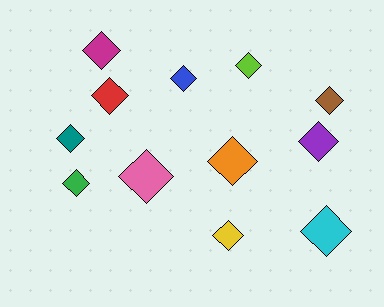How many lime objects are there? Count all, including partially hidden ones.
There is 1 lime object.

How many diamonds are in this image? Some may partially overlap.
There are 12 diamonds.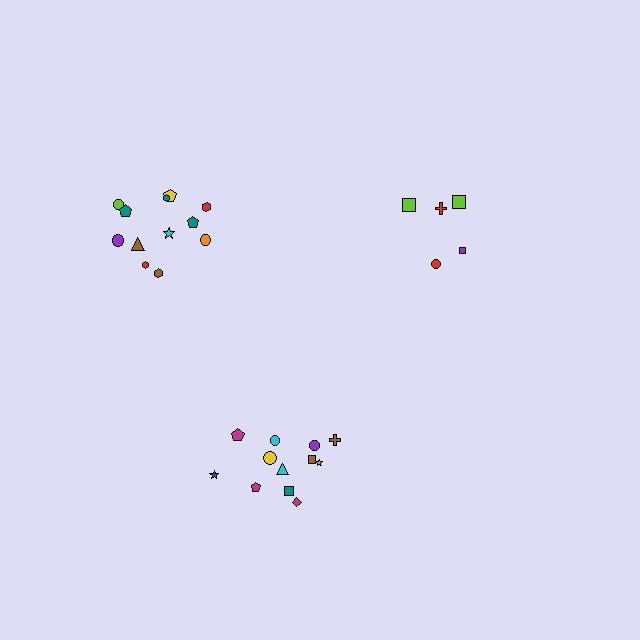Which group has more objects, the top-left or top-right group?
The top-left group.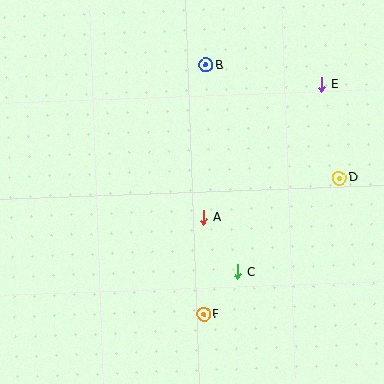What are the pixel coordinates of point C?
Point C is at (238, 272).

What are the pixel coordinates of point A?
Point A is at (204, 218).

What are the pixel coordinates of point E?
Point E is at (322, 85).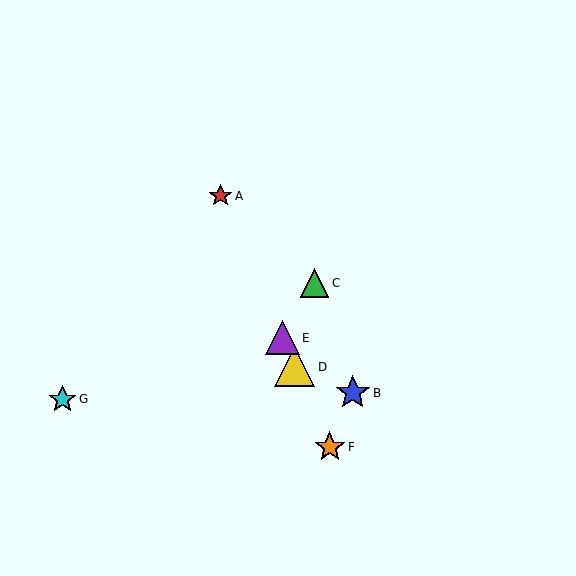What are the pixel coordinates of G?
Object G is at (63, 399).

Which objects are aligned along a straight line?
Objects A, D, E, F are aligned along a straight line.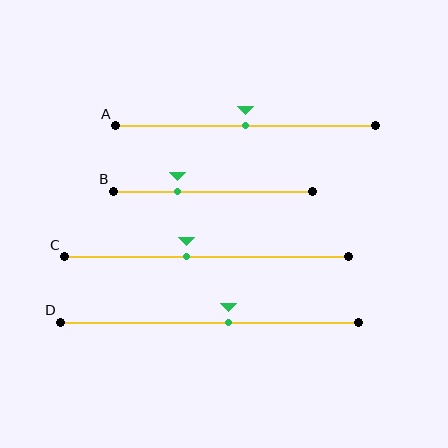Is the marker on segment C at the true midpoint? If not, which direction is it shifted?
No, the marker on segment C is shifted to the left by about 7% of the segment length.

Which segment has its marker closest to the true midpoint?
Segment A has its marker closest to the true midpoint.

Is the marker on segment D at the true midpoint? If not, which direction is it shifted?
No, the marker on segment D is shifted to the right by about 6% of the segment length.